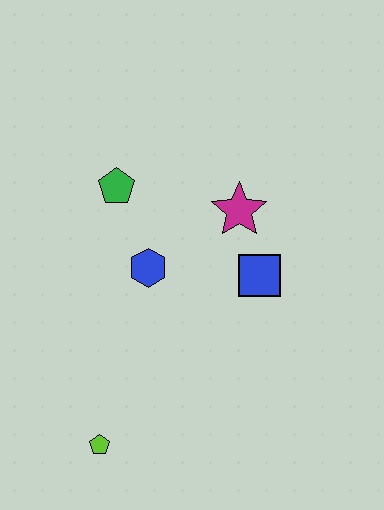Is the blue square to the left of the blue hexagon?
No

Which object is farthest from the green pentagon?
The lime pentagon is farthest from the green pentagon.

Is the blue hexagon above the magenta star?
No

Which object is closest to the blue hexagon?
The green pentagon is closest to the blue hexagon.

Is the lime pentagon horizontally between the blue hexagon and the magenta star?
No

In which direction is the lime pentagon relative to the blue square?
The lime pentagon is below the blue square.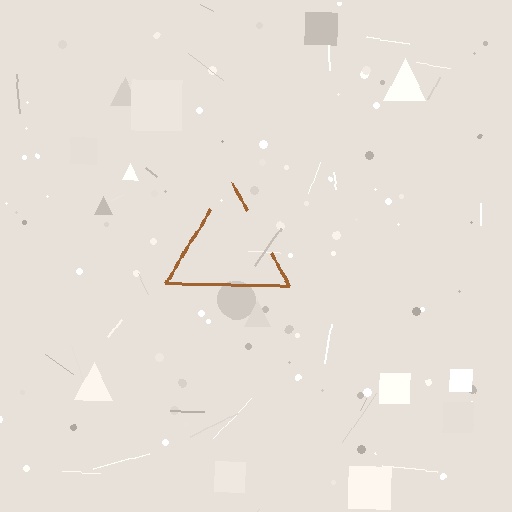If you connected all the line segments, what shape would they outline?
They would outline a triangle.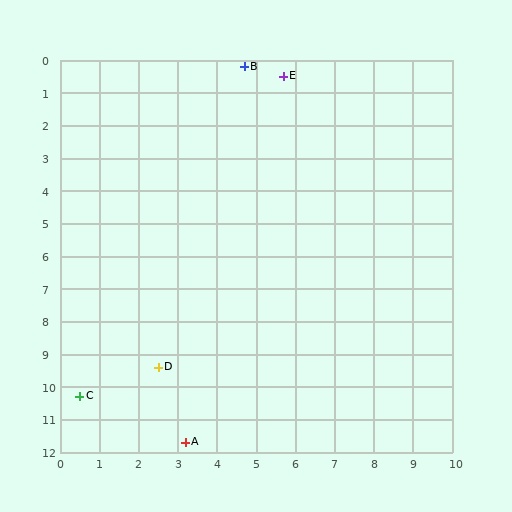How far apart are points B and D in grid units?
Points B and D are about 9.5 grid units apart.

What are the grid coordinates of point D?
Point D is at approximately (2.5, 9.4).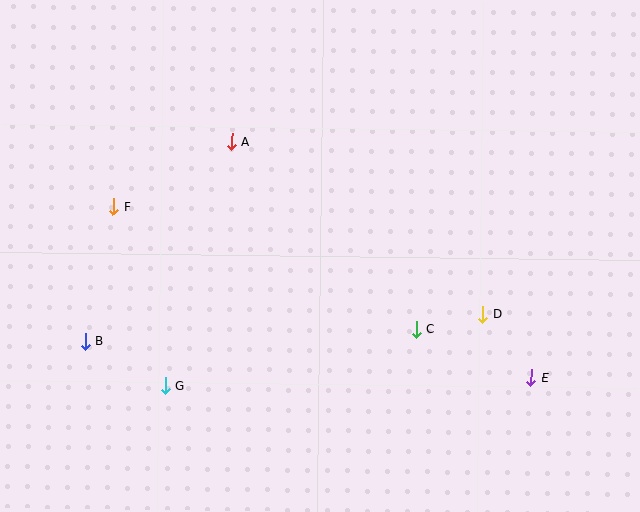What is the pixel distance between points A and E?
The distance between A and E is 381 pixels.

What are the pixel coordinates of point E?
Point E is at (531, 377).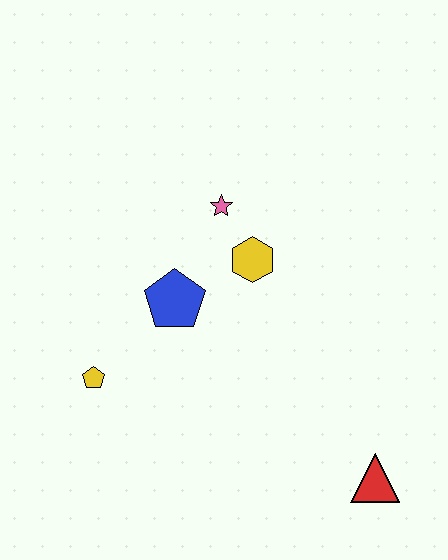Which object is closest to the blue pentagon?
The yellow hexagon is closest to the blue pentagon.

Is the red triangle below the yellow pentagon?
Yes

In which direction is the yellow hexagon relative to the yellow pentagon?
The yellow hexagon is to the right of the yellow pentagon.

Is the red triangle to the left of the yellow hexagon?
No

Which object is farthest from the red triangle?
The pink star is farthest from the red triangle.